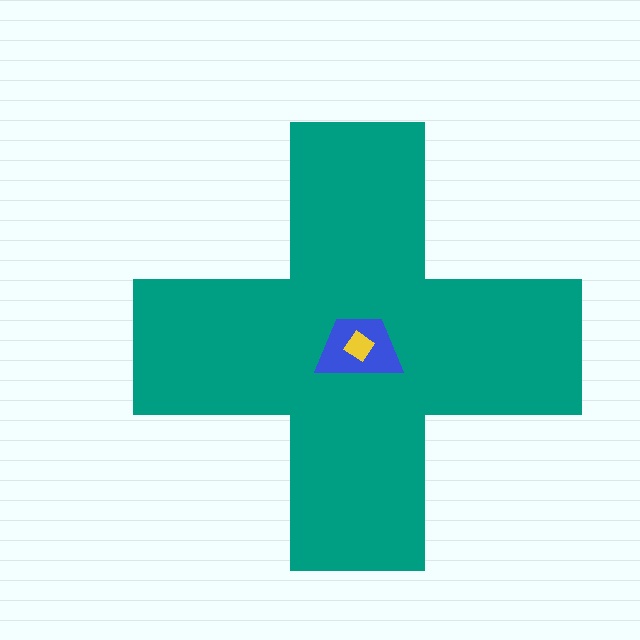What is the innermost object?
The yellow diamond.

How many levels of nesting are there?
3.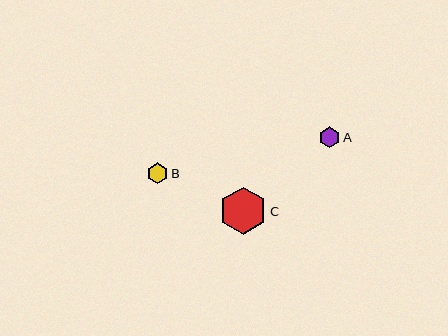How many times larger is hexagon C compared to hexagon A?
Hexagon C is approximately 2.4 times the size of hexagon A.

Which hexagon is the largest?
Hexagon C is the largest with a size of approximately 47 pixels.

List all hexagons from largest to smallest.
From largest to smallest: C, B, A.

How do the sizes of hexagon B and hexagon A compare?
Hexagon B and hexagon A are approximately the same size.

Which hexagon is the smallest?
Hexagon A is the smallest with a size of approximately 20 pixels.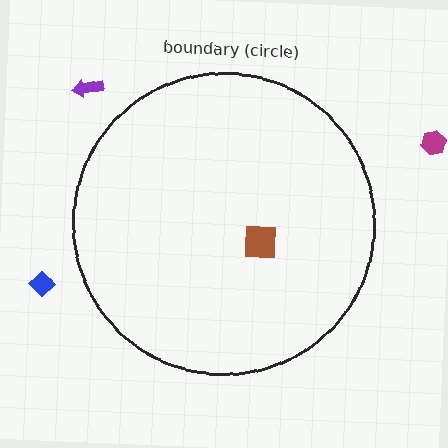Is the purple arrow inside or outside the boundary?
Outside.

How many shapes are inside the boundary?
1 inside, 3 outside.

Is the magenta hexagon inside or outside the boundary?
Outside.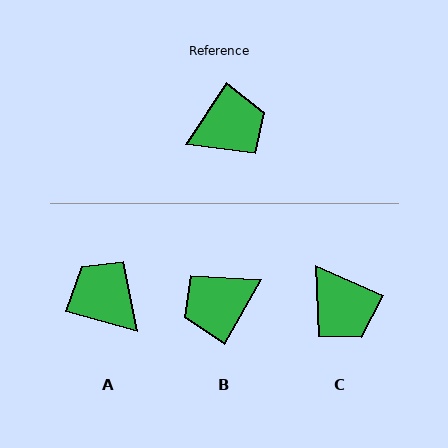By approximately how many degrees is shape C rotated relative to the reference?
Approximately 80 degrees clockwise.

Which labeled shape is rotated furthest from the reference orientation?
B, about 176 degrees away.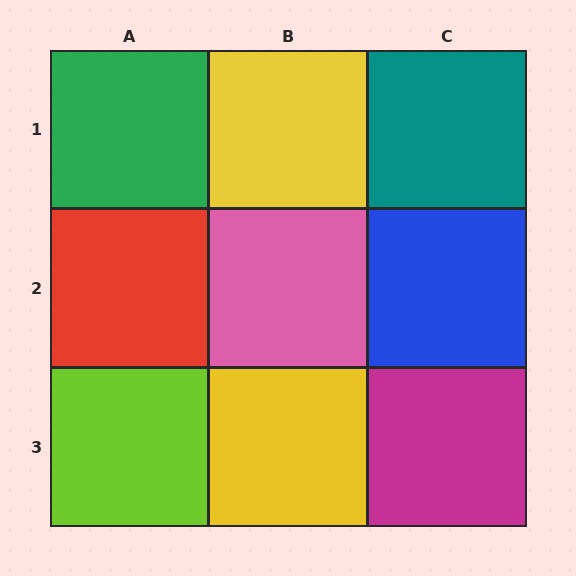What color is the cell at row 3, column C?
Magenta.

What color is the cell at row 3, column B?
Yellow.